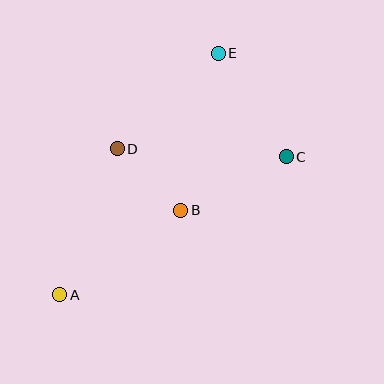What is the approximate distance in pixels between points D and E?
The distance between D and E is approximately 139 pixels.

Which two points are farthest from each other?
Points A and E are farthest from each other.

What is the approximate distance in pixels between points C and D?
The distance between C and D is approximately 169 pixels.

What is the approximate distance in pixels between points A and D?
The distance between A and D is approximately 157 pixels.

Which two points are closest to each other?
Points B and D are closest to each other.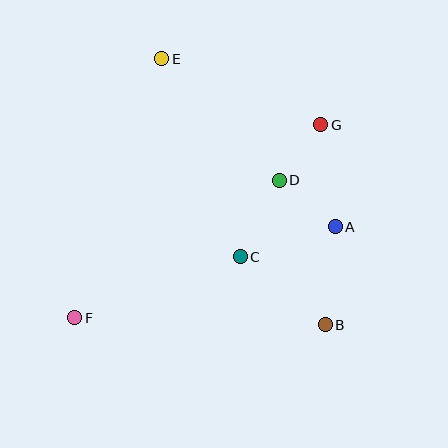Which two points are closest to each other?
Points D and G are closest to each other.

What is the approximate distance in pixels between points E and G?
The distance between E and G is approximately 172 pixels.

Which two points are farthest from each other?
Points F and G are farthest from each other.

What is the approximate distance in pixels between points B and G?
The distance between B and G is approximately 200 pixels.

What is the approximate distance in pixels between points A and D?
The distance between A and D is approximately 73 pixels.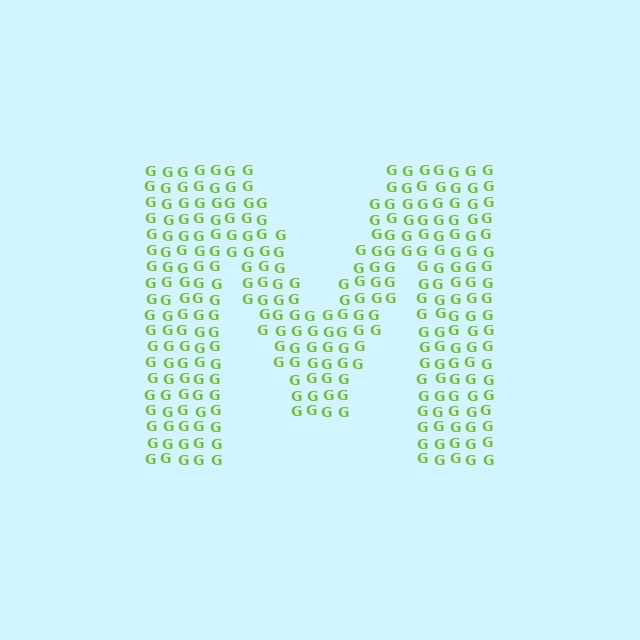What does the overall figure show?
The overall figure shows the letter M.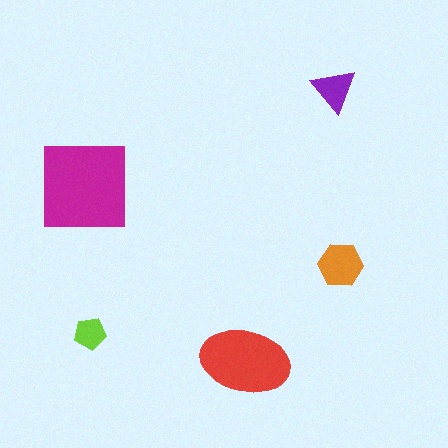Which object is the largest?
The magenta square.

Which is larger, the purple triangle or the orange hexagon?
The orange hexagon.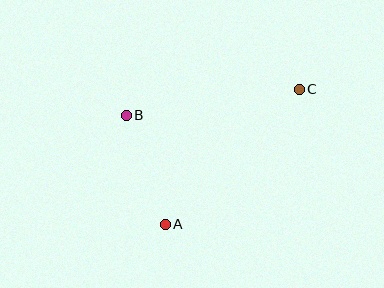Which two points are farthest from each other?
Points A and C are farthest from each other.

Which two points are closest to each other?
Points A and B are closest to each other.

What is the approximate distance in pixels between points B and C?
The distance between B and C is approximately 175 pixels.